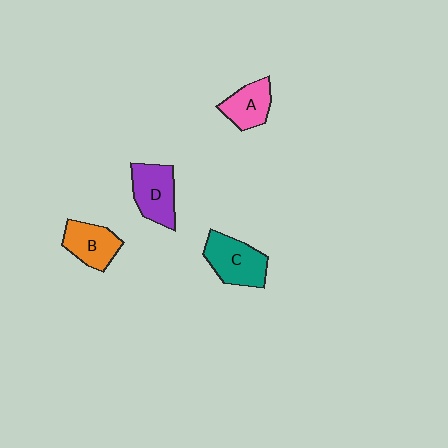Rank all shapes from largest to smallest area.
From largest to smallest: C (teal), D (purple), B (orange), A (pink).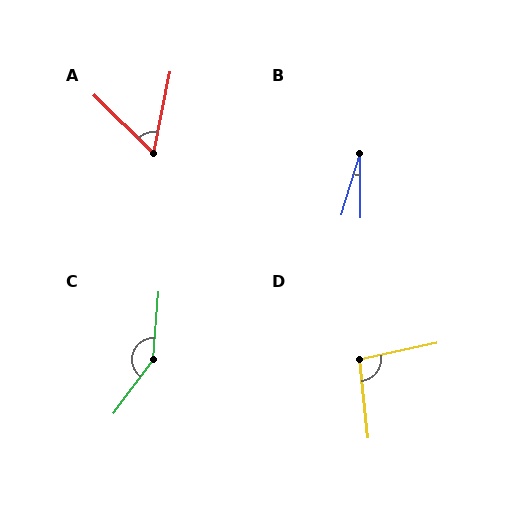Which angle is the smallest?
B, at approximately 17 degrees.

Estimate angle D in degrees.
Approximately 95 degrees.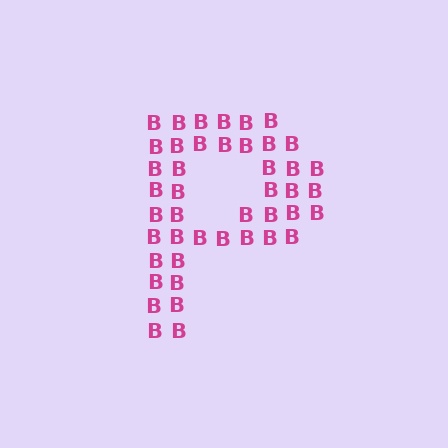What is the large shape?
The large shape is the letter P.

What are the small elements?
The small elements are letter B's.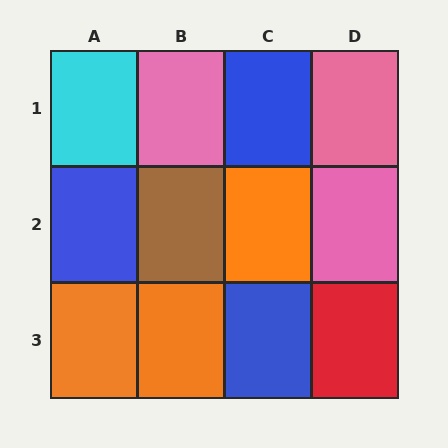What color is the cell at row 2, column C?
Orange.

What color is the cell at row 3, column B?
Orange.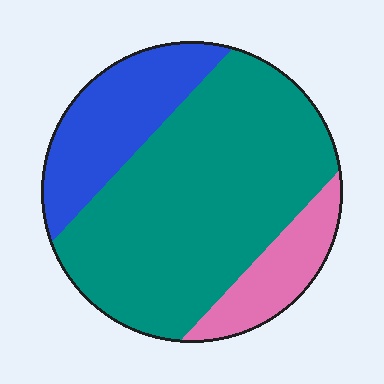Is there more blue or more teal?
Teal.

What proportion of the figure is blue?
Blue covers around 20% of the figure.